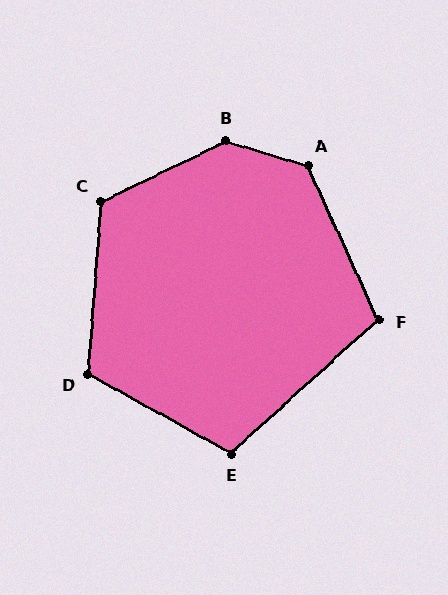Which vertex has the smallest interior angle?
F, at approximately 108 degrees.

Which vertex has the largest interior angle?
B, at approximately 138 degrees.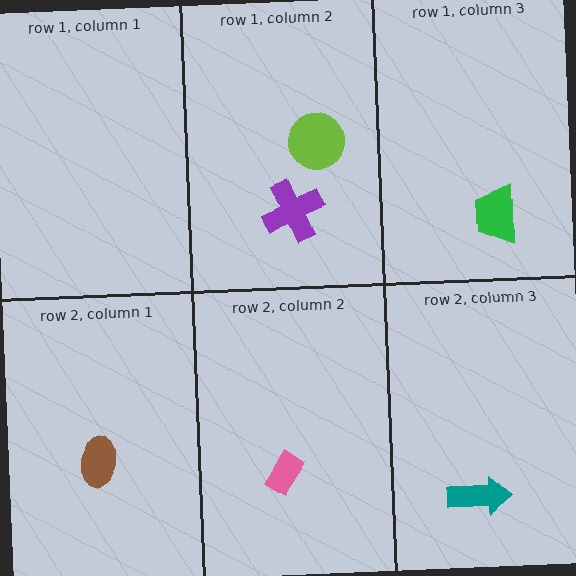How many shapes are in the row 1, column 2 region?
2.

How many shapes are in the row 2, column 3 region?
1.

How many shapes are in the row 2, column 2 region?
1.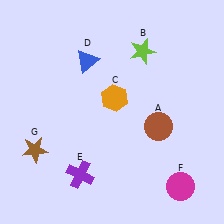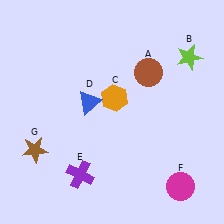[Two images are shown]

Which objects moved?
The objects that moved are: the brown circle (A), the lime star (B), the blue triangle (D).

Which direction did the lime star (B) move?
The lime star (B) moved right.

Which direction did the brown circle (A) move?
The brown circle (A) moved up.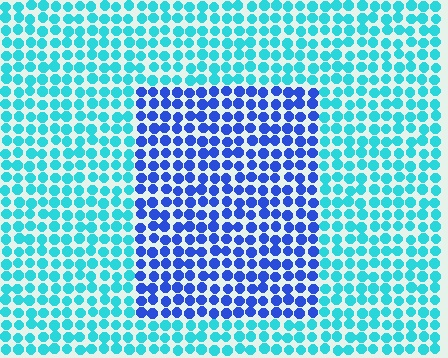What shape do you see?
I see a rectangle.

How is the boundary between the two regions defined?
The boundary is defined purely by a slight shift in hue (about 46 degrees). Spacing, size, and orientation are identical on both sides.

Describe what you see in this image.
The image is filled with small cyan elements in a uniform arrangement. A rectangle-shaped region is visible where the elements are tinted to a slightly different hue, forming a subtle color boundary.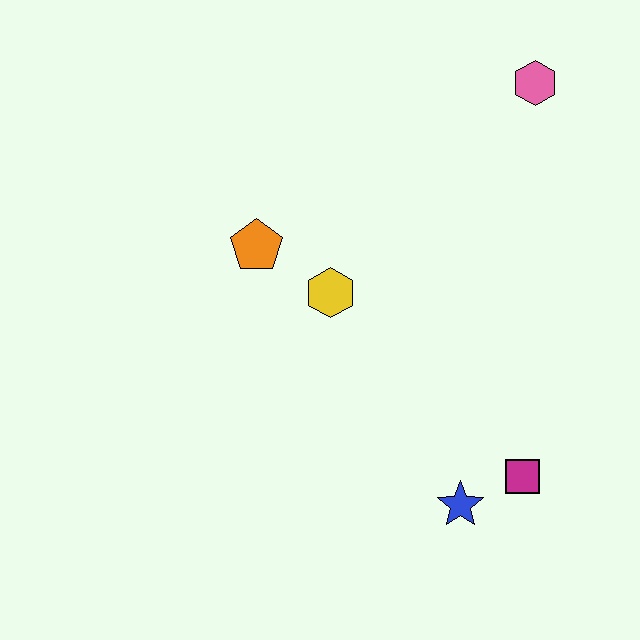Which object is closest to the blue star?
The magenta square is closest to the blue star.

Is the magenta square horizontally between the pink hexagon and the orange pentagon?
Yes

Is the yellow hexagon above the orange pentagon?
No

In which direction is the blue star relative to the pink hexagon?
The blue star is below the pink hexagon.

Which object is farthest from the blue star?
The pink hexagon is farthest from the blue star.